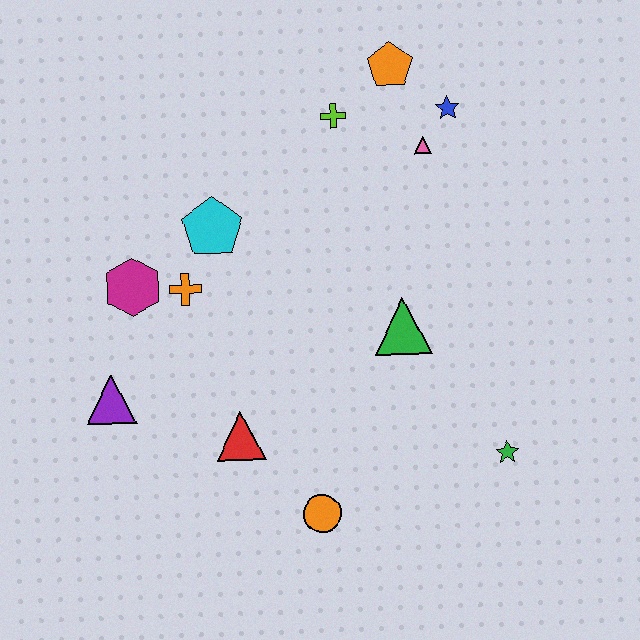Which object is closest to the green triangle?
The green star is closest to the green triangle.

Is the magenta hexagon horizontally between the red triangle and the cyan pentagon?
No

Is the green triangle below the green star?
No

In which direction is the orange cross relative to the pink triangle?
The orange cross is to the left of the pink triangle.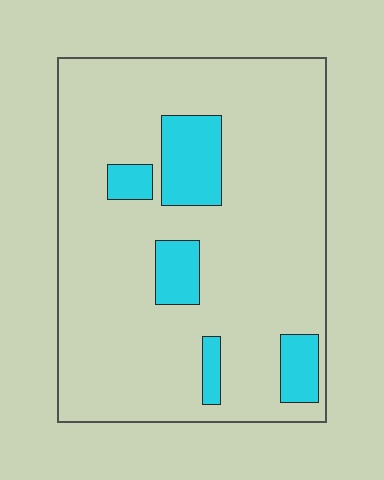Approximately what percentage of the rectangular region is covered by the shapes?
Approximately 15%.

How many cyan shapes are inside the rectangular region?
5.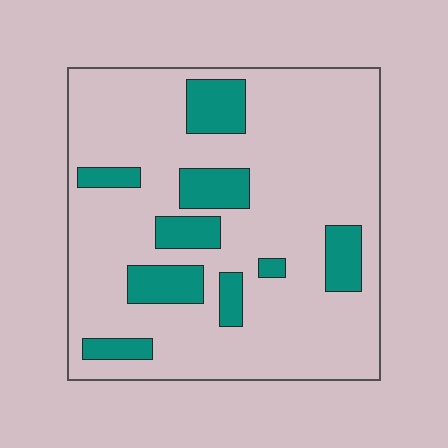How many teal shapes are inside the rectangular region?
9.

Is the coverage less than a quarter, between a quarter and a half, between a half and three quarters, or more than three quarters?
Less than a quarter.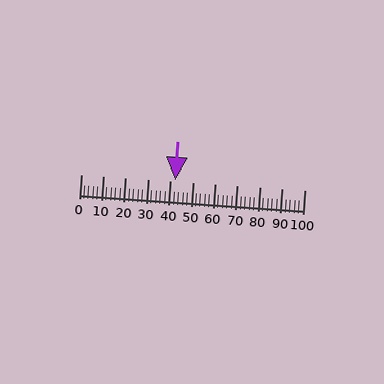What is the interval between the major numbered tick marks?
The major tick marks are spaced 10 units apart.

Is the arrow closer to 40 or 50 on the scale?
The arrow is closer to 40.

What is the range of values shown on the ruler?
The ruler shows values from 0 to 100.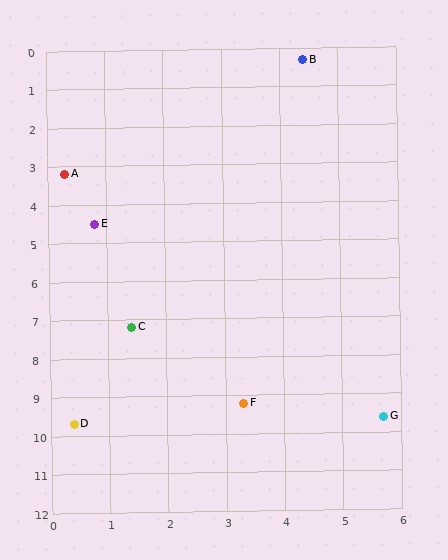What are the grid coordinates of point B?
Point B is at approximately (4.4, 0.3).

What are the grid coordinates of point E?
Point E is at approximately (0.8, 4.5).